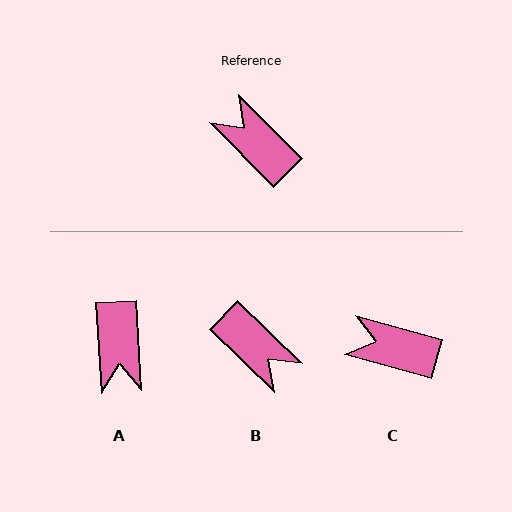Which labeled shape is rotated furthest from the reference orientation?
B, about 179 degrees away.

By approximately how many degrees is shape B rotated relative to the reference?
Approximately 179 degrees clockwise.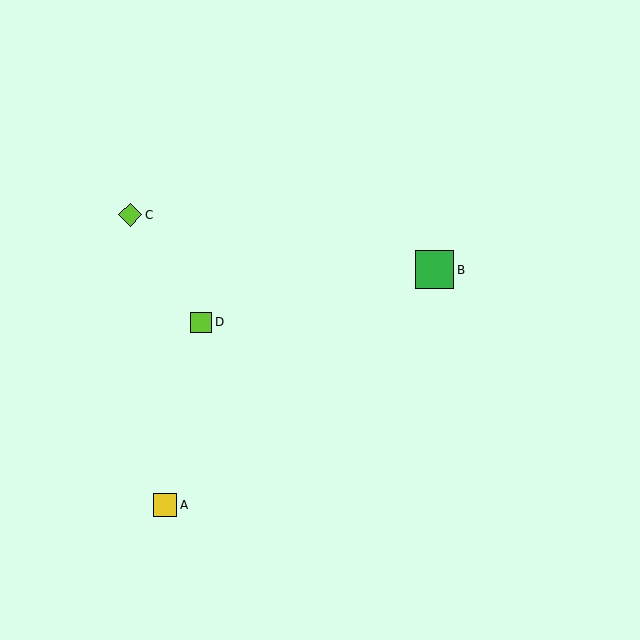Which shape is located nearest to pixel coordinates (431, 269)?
The green square (labeled B) at (435, 270) is nearest to that location.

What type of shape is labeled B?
Shape B is a green square.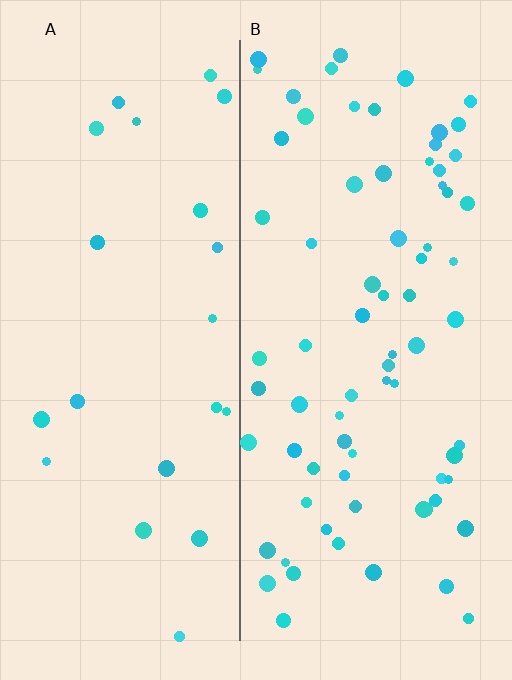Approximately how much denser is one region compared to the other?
Approximately 3.3× — region B over region A.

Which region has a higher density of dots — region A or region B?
B (the right).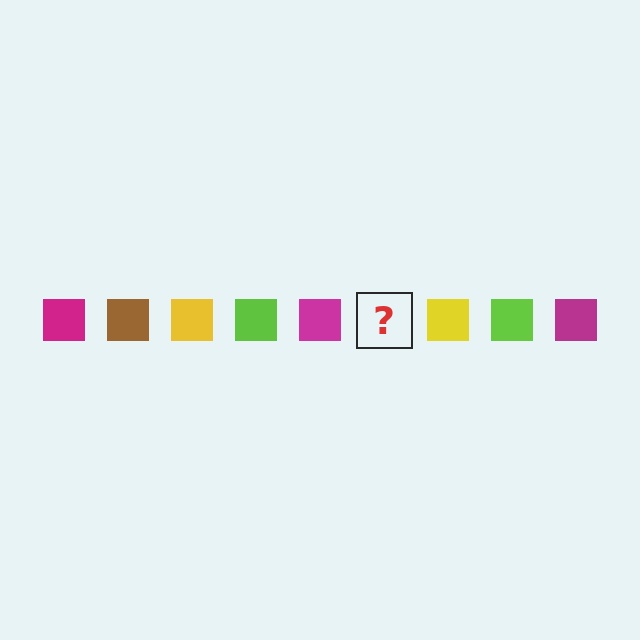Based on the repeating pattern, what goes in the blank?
The blank should be a brown square.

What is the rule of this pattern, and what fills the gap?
The rule is that the pattern cycles through magenta, brown, yellow, lime squares. The gap should be filled with a brown square.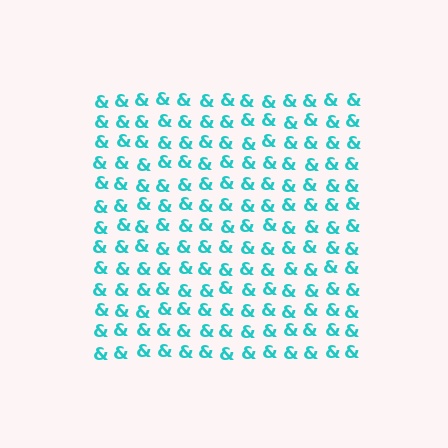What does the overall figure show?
The overall figure shows a square.